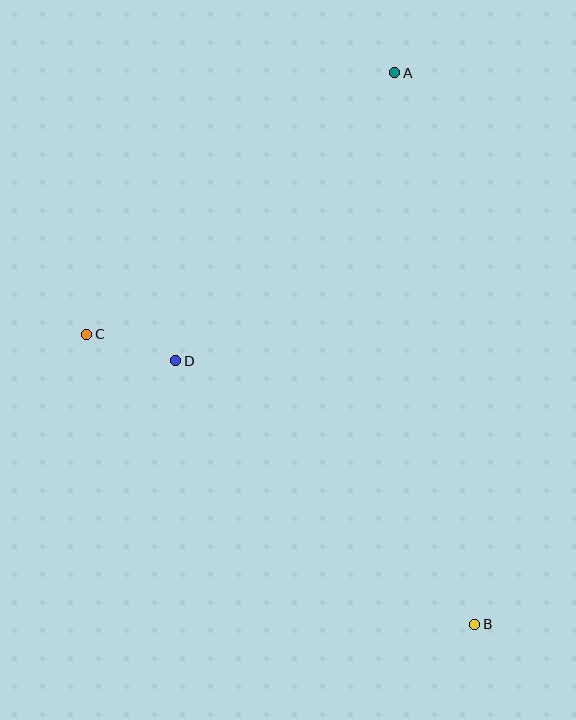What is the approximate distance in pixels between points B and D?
The distance between B and D is approximately 399 pixels.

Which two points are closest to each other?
Points C and D are closest to each other.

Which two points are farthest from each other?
Points A and B are farthest from each other.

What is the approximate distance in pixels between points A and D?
The distance between A and D is approximately 361 pixels.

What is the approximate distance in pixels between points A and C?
The distance between A and C is approximately 404 pixels.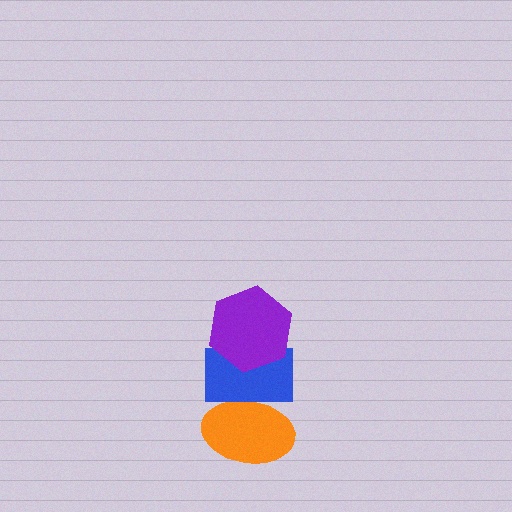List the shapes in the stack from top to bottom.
From top to bottom: the purple hexagon, the blue rectangle, the orange ellipse.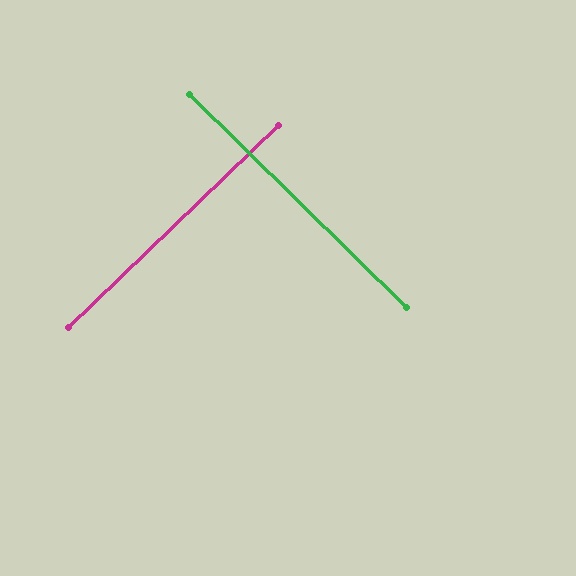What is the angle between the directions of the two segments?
Approximately 88 degrees.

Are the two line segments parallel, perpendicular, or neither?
Perpendicular — they meet at approximately 88°.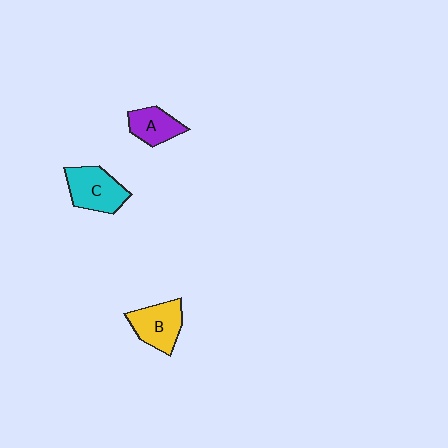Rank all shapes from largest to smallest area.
From largest to smallest: C (cyan), B (yellow), A (purple).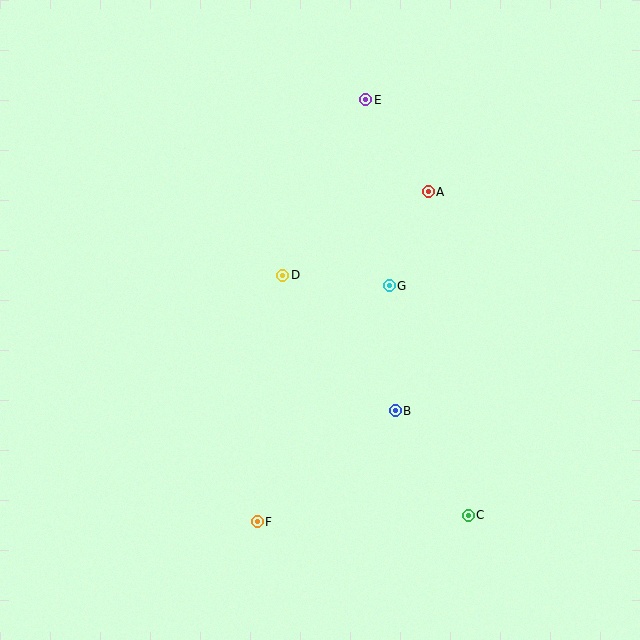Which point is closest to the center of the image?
Point D at (283, 275) is closest to the center.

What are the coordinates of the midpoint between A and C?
The midpoint between A and C is at (448, 354).